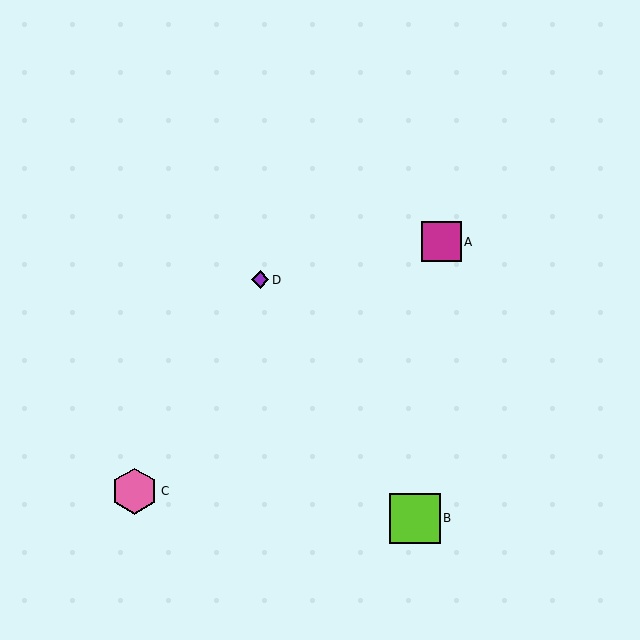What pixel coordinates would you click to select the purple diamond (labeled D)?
Click at (260, 280) to select the purple diamond D.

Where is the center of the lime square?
The center of the lime square is at (415, 518).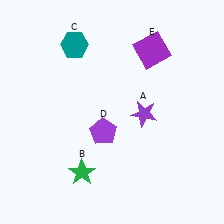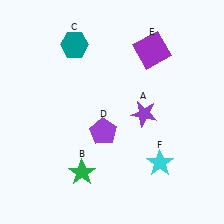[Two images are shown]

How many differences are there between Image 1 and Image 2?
There is 1 difference between the two images.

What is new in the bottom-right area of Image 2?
A cyan star (F) was added in the bottom-right area of Image 2.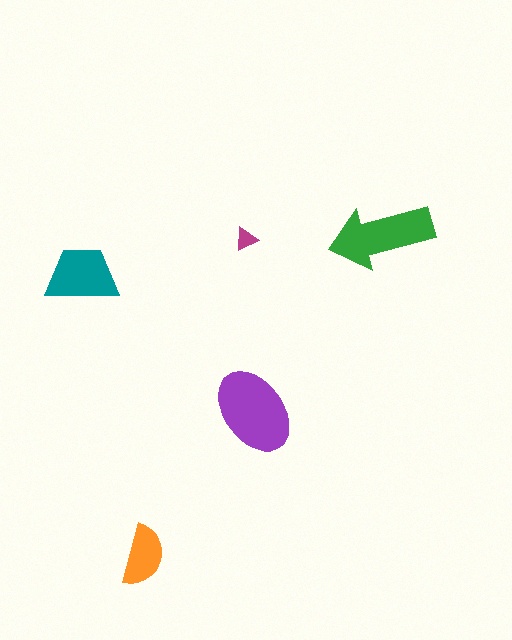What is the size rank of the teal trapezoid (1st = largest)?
3rd.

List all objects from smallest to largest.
The magenta triangle, the orange semicircle, the teal trapezoid, the green arrow, the purple ellipse.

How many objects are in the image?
There are 5 objects in the image.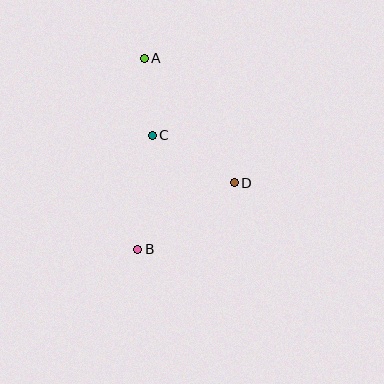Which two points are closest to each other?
Points A and C are closest to each other.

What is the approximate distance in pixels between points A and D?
The distance between A and D is approximately 154 pixels.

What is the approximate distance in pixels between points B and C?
The distance between B and C is approximately 115 pixels.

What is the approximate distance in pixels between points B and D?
The distance between B and D is approximately 117 pixels.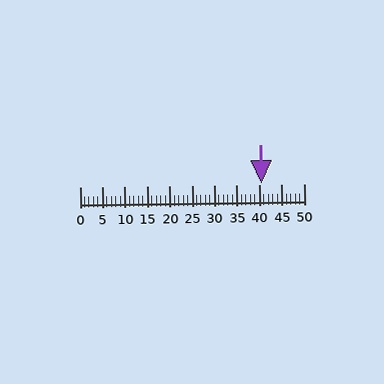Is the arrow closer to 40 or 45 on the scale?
The arrow is closer to 40.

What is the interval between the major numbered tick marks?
The major tick marks are spaced 5 units apart.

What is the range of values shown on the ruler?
The ruler shows values from 0 to 50.